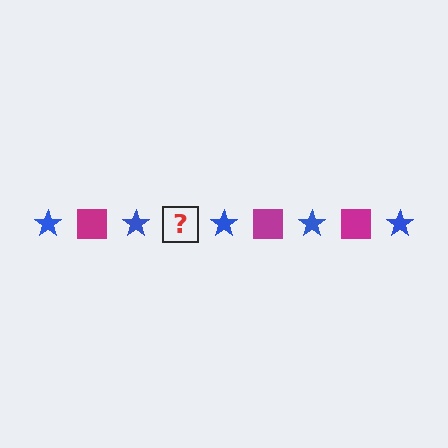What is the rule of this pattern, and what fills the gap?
The rule is that the pattern alternates between blue star and magenta square. The gap should be filled with a magenta square.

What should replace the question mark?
The question mark should be replaced with a magenta square.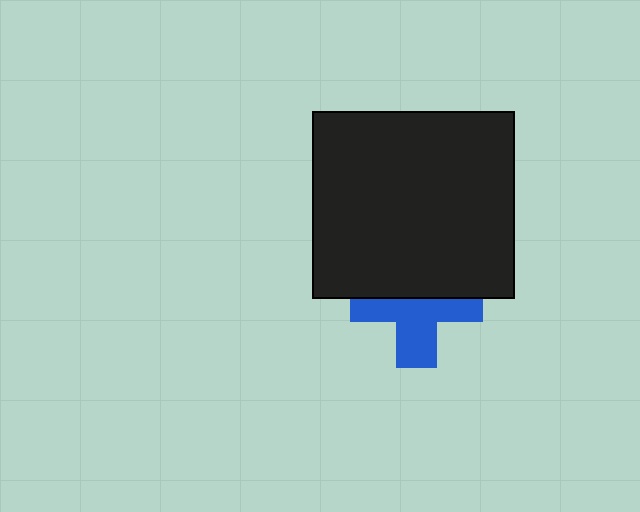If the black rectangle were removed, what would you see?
You would see the complete blue cross.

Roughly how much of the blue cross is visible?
About half of it is visible (roughly 53%).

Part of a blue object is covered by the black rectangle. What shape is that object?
It is a cross.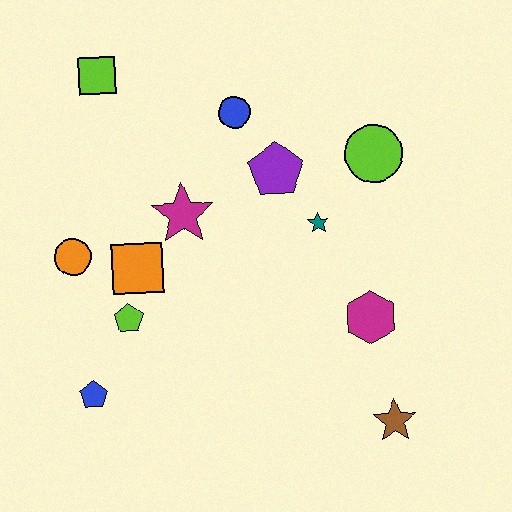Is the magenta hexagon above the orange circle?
No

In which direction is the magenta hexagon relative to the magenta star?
The magenta hexagon is to the right of the magenta star.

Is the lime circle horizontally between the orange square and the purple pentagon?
No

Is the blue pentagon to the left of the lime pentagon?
Yes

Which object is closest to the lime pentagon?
The orange square is closest to the lime pentagon.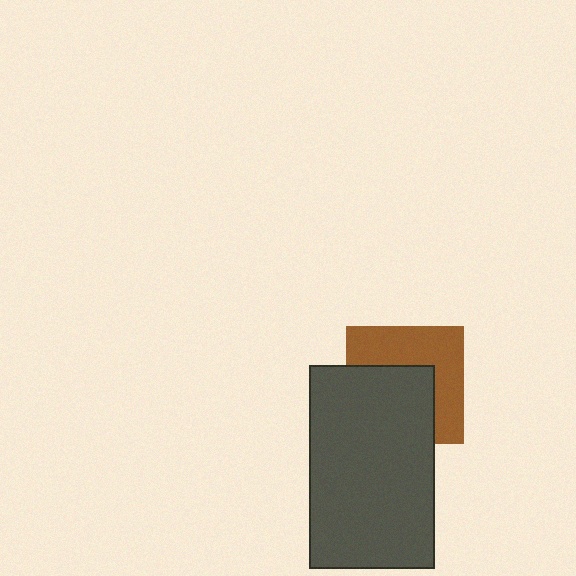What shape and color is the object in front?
The object in front is a dark gray rectangle.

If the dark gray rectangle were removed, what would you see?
You would see the complete brown square.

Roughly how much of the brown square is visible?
About half of it is visible (roughly 50%).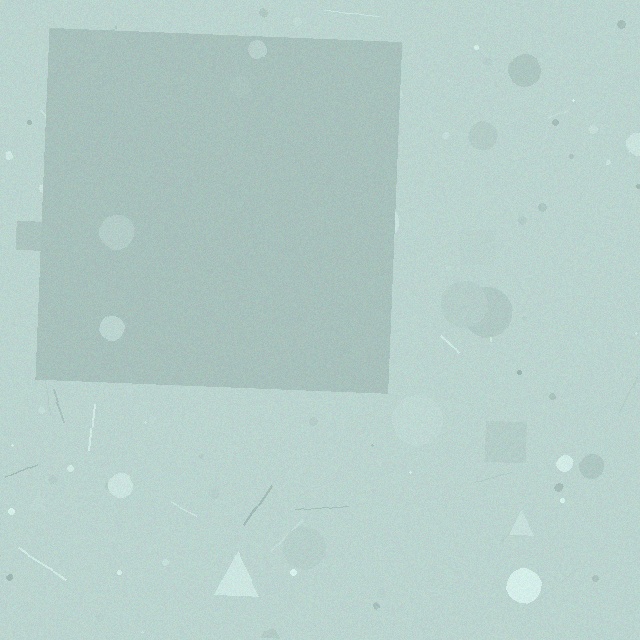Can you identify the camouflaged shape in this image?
The camouflaged shape is a square.